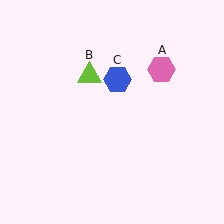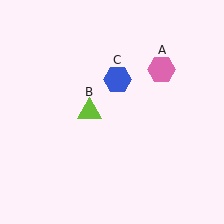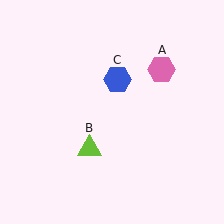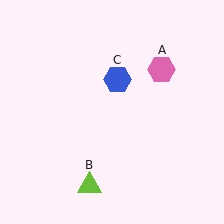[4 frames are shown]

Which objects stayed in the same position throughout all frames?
Pink hexagon (object A) and blue hexagon (object C) remained stationary.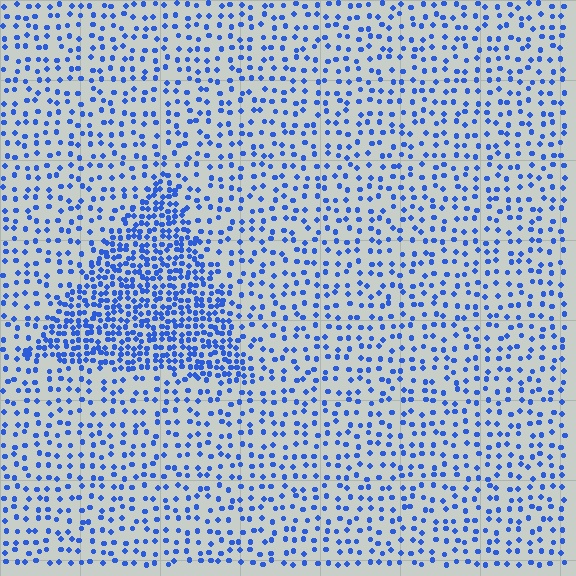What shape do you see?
I see a triangle.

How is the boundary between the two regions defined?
The boundary is defined by a change in element density (approximately 2.4x ratio). All elements are the same color, size, and shape.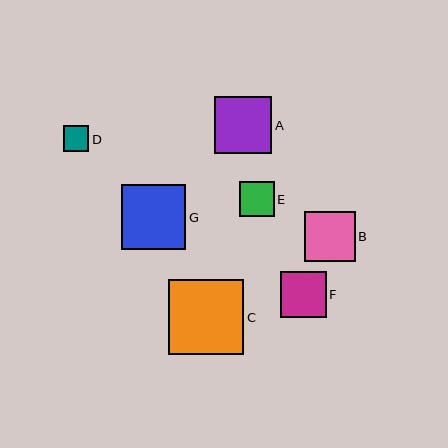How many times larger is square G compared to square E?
Square G is approximately 1.8 times the size of square E.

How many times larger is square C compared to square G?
Square C is approximately 1.2 times the size of square G.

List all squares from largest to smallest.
From largest to smallest: C, G, A, B, F, E, D.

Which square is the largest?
Square C is the largest with a size of approximately 75 pixels.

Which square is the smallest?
Square D is the smallest with a size of approximately 25 pixels.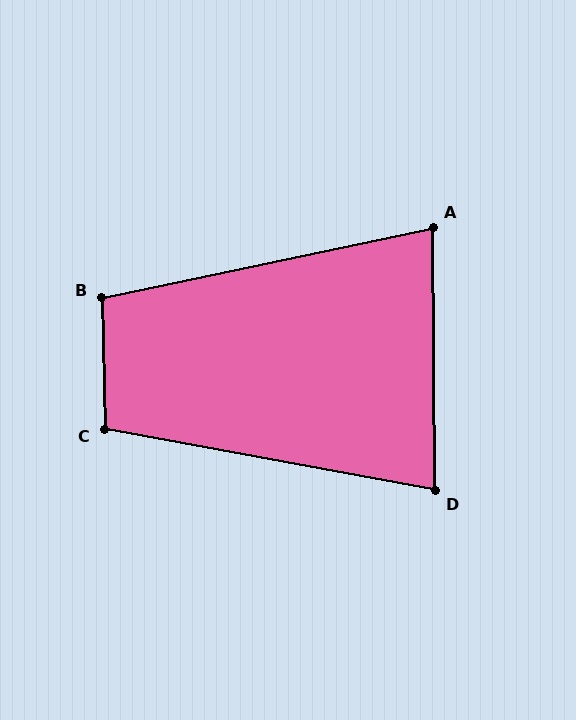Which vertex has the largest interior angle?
C, at approximately 102 degrees.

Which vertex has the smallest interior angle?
A, at approximately 78 degrees.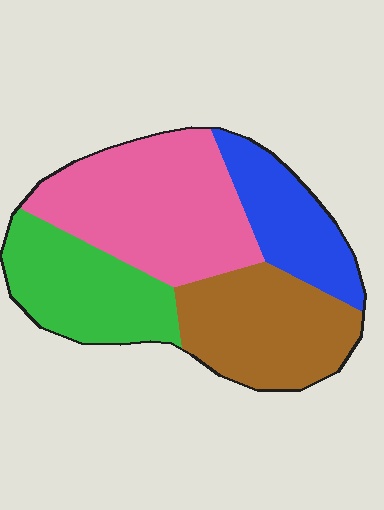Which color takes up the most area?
Pink, at roughly 35%.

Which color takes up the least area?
Blue, at roughly 15%.